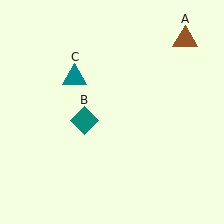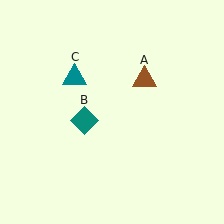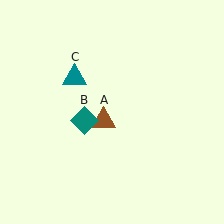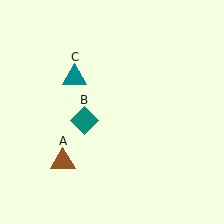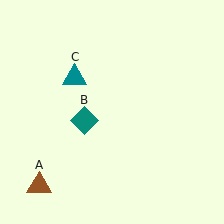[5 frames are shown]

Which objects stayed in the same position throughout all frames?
Teal diamond (object B) and teal triangle (object C) remained stationary.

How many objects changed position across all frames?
1 object changed position: brown triangle (object A).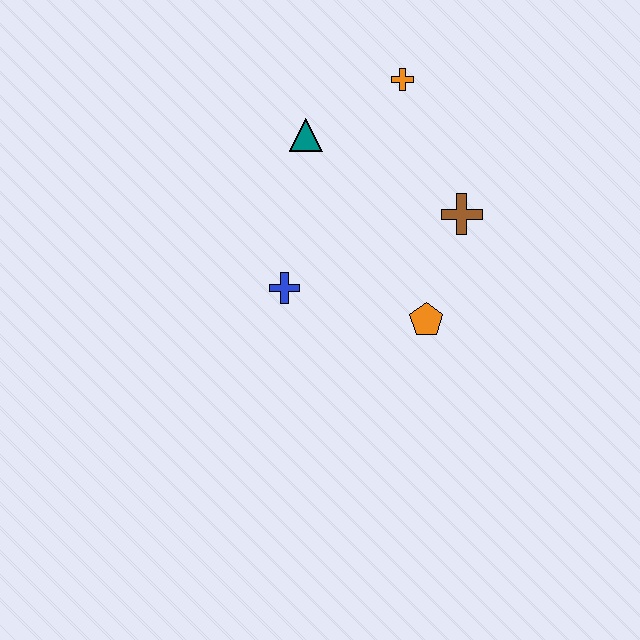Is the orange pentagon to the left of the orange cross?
No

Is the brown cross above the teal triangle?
No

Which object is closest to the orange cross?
The teal triangle is closest to the orange cross.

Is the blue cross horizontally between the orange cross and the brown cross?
No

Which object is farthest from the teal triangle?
The orange pentagon is farthest from the teal triangle.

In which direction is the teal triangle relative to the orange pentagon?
The teal triangle is above the orange pentagon.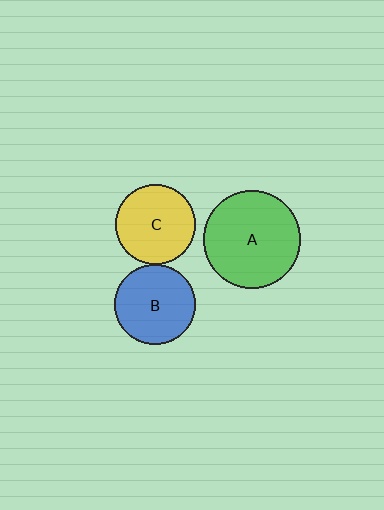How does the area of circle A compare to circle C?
Approximately 1.5 times.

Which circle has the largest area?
Circle A (green).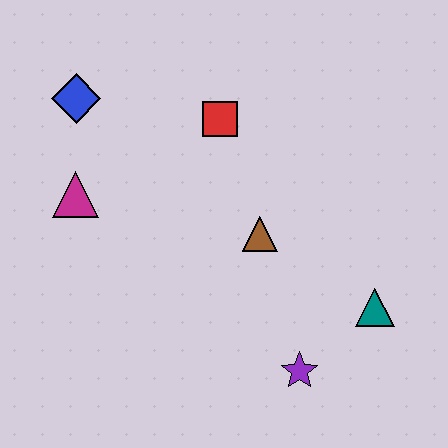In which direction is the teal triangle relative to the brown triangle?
The teal triangle is to the right of the brown triangle.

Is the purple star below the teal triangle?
Yes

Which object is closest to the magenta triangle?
The blue diamond is closest to the magenta triangle.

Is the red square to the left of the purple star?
Yes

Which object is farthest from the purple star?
The blue diamond is farthest from the purple star.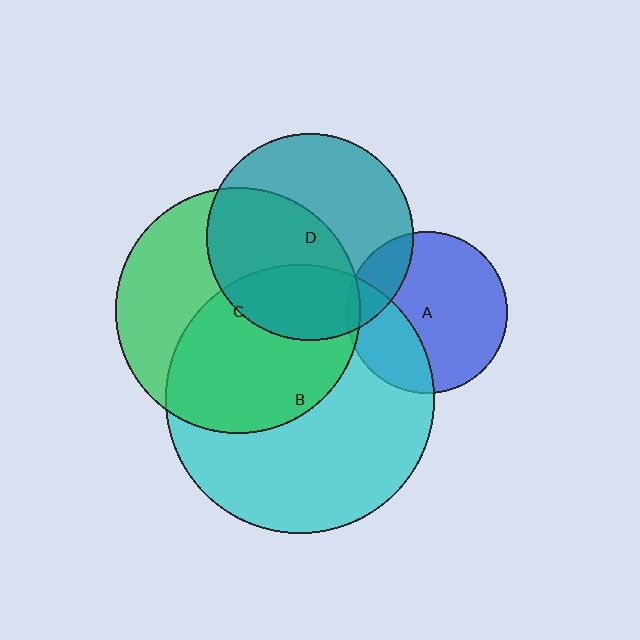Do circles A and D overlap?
Yes.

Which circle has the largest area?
Circle B (cyan).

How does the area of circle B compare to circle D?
Approximately 1.7 times.